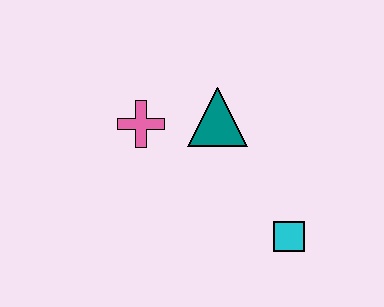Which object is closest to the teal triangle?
The pink cross is closest to the teal triangle.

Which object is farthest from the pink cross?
The cyan square is farthest from the pink cross.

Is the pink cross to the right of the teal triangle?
No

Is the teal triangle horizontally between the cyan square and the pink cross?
Yes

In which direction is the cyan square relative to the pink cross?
The cyan square is to the right of the pink cross.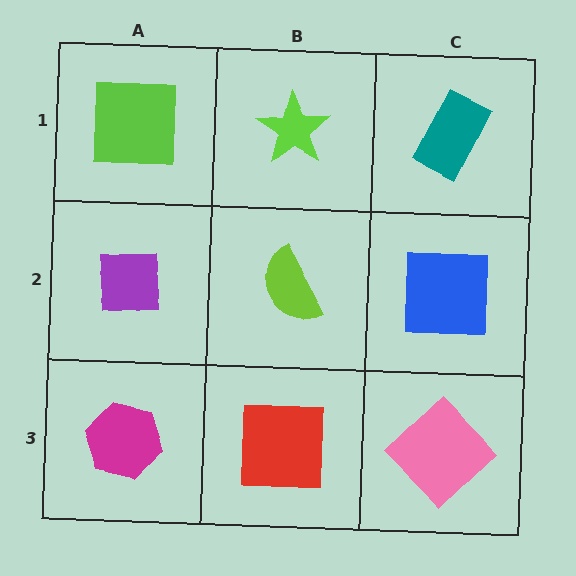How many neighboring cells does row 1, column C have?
2.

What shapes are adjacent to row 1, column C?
A blue square (row 2, column C), a lime star (row 1, column B).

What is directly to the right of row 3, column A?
A red square.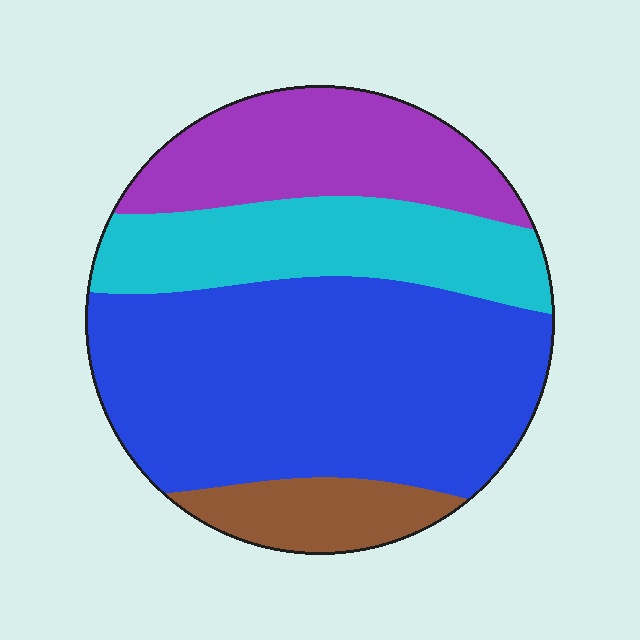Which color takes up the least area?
Brown, at roughly 10%.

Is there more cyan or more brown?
Cyan.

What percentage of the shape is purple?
Purple takes up about one fifth (1/5) of the shape.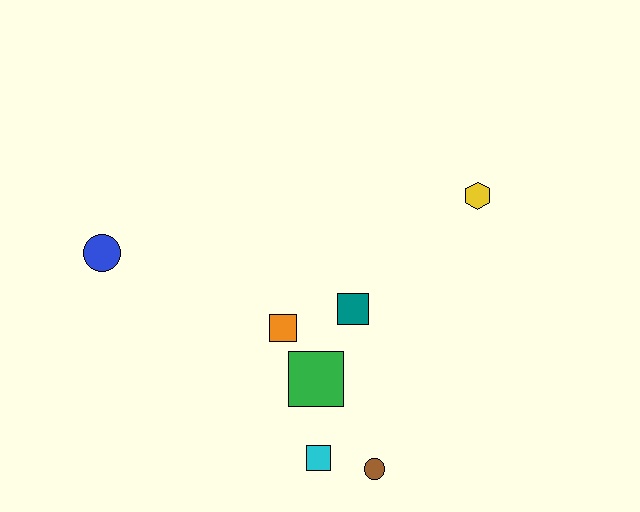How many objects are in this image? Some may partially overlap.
There are 7 objects.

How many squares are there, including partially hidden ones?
There are 4 squares.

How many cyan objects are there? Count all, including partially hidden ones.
There is 1 cyan object.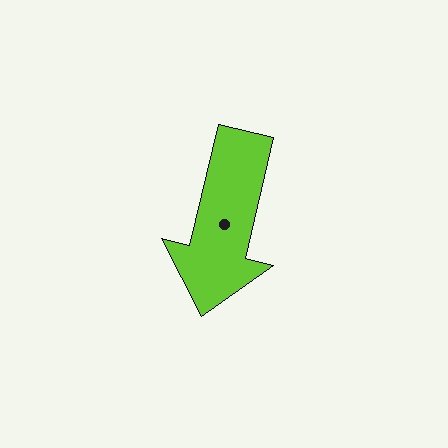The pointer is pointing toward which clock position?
Roughly 6 o'clock.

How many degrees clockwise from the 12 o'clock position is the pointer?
Approximately 193 degrees.